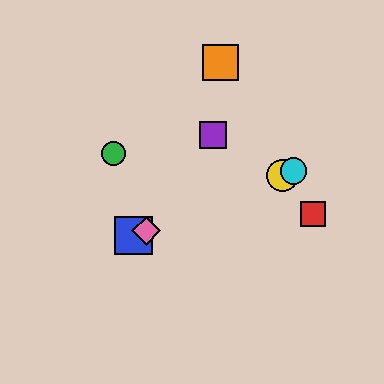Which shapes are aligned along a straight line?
The blue square, the yellow circle, the cyan circle, the pink diamond are aligned along a straight line.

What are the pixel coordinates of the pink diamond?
The pink diamond is at (146, 231).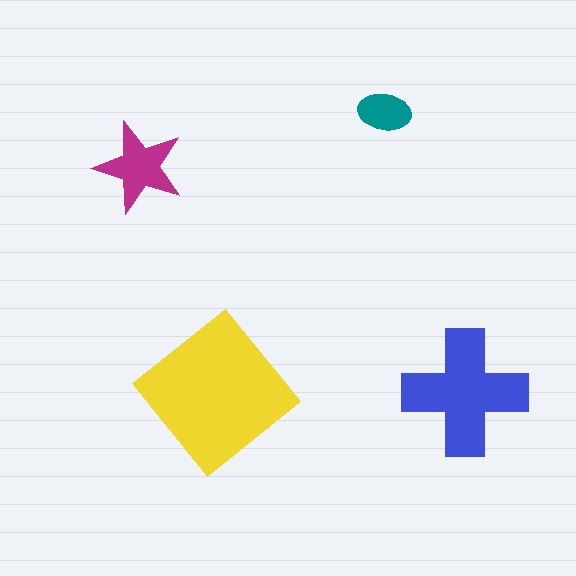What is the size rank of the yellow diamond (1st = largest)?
1st.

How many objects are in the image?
There are 4 objects in the image.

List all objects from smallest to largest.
The teal ellipse, the magenta star, the blue cross, the yellow diamond.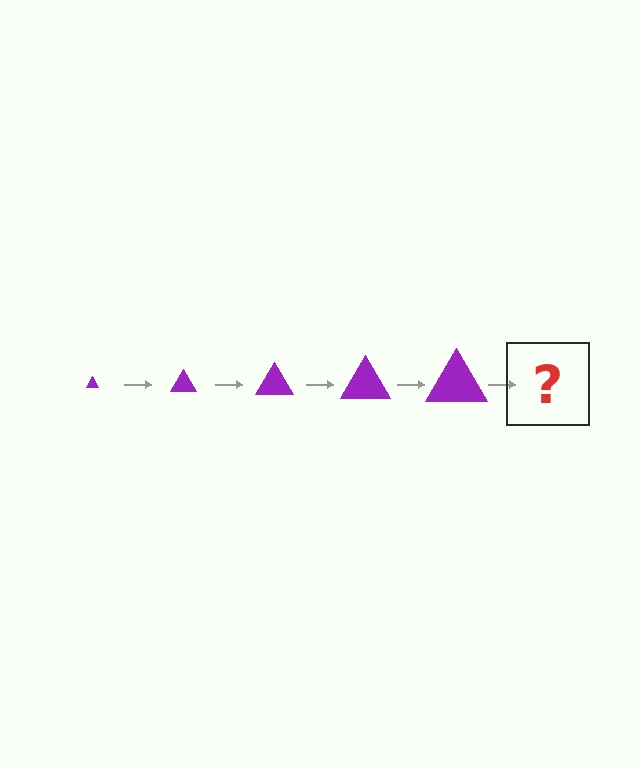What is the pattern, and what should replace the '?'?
The pattern is that the triangle gets progressively larger each step. The '?' should be a purple triangle, larger than the previous one.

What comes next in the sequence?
The next element should be a purple triangle, larger than the previous one.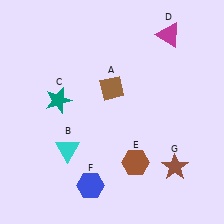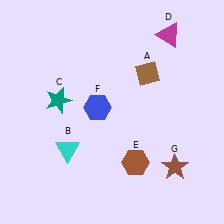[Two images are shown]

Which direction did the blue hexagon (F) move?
The blue hexagon (F) moved up.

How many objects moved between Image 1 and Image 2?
2 objects moved between the two images.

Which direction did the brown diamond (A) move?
The brown diamond (A) moved right.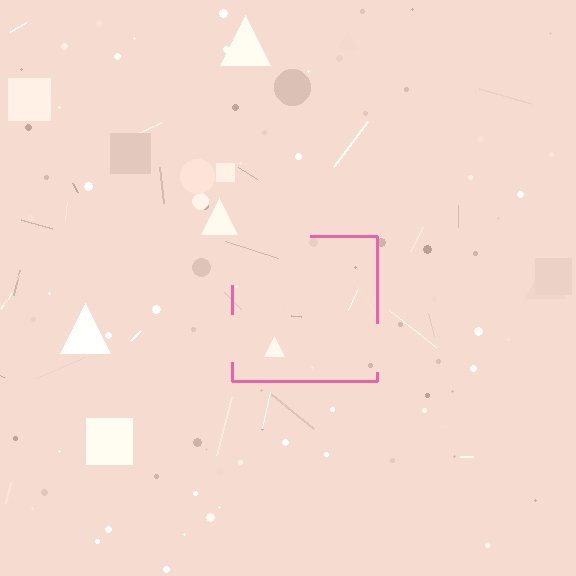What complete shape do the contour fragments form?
The contour fragments form a square.